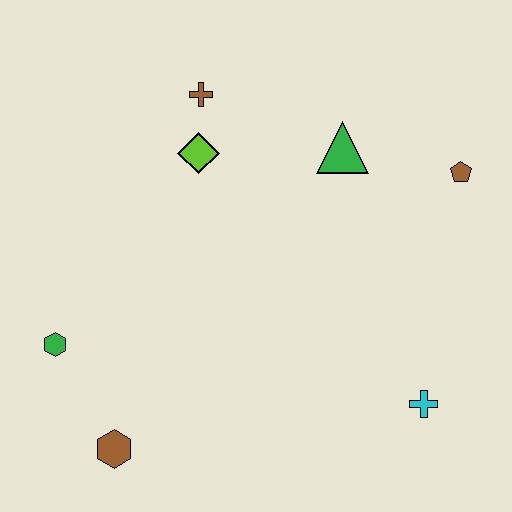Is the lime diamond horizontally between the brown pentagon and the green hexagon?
Yes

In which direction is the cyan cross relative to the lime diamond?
The cyan cross is below the lime diamond.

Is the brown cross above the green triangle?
Yes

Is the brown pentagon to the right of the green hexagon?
Yes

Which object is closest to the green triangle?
The brown pentagon is closest to the green triangle.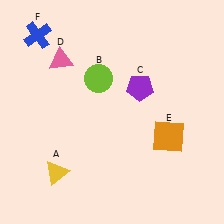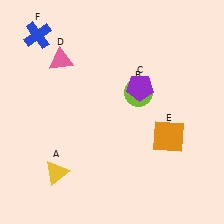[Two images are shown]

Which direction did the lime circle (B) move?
The lime circle (B) moved right.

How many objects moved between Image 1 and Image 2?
1 object moved between the two images.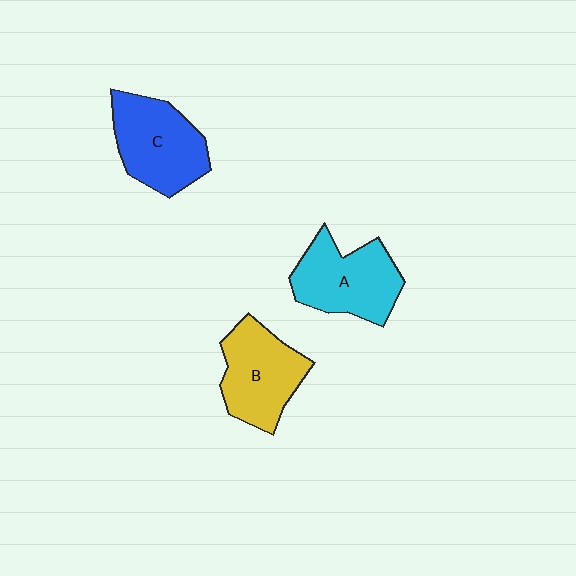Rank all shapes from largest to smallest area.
From largest to smallest: C (blue), A (cyan), B (yellow).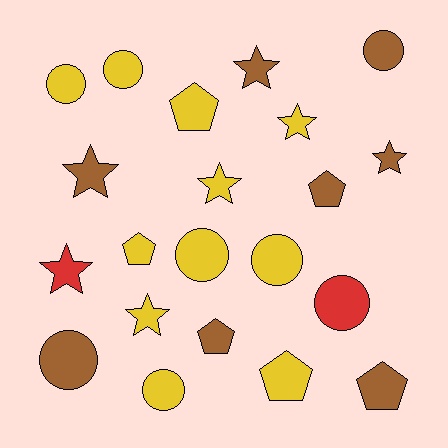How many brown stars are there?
There are 3 brown stars.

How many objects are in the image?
There are 21 objects.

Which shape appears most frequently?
Circle, with 8 objects.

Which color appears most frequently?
Yellow, with 11 objects.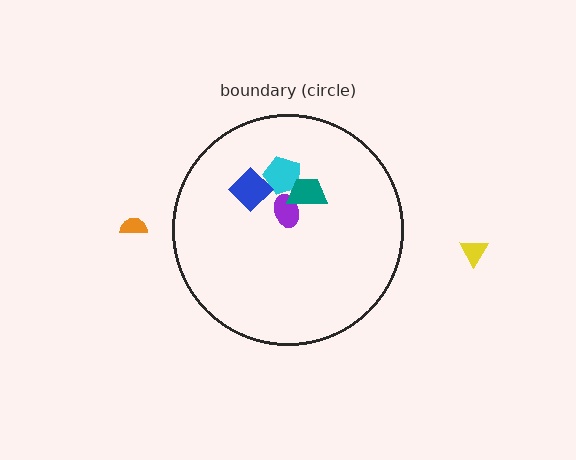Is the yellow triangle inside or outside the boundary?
Outside.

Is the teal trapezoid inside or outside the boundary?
Inside.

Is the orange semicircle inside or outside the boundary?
Outside.